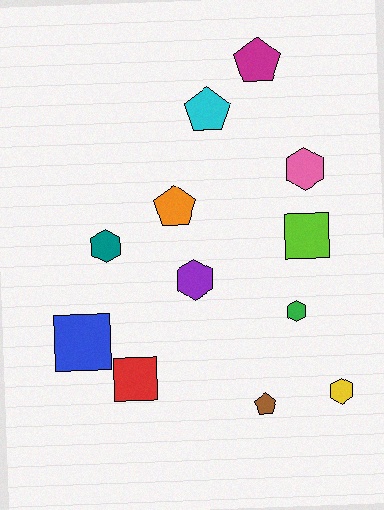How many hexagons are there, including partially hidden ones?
There are 5 hexagons.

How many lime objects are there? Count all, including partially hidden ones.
There is 1 lime object.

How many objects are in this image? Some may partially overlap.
There are 12 objects.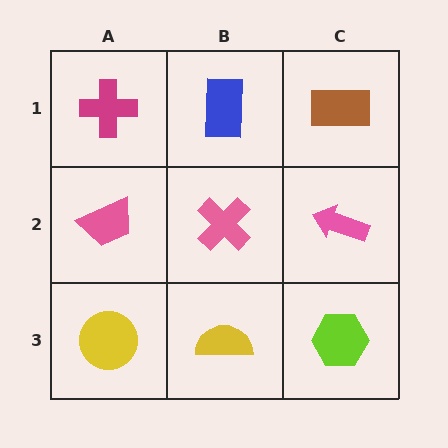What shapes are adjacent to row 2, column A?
A magenta cross (row 1, column A), a yellow circle (row 3, column A), a pink cross (row 2, column B).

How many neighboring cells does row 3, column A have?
2.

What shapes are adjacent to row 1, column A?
A pink trapezoid (row 2, column A), a blue rectangle (row 1, column B).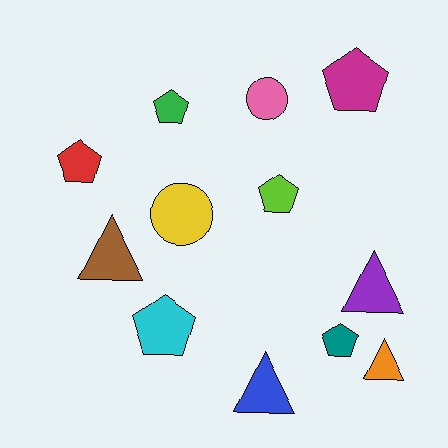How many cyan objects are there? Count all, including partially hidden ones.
There is 1 cyan object.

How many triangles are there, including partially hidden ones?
There are 4 triangles.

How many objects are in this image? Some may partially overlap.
There are 12 objects.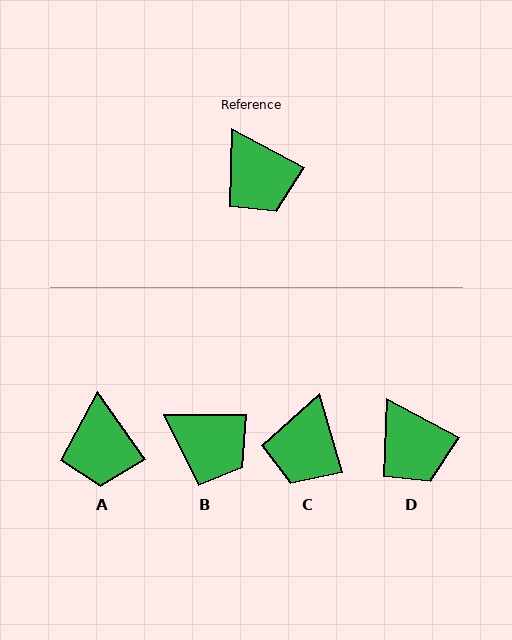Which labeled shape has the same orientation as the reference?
D.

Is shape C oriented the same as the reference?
No, it is off by about 46 degrees.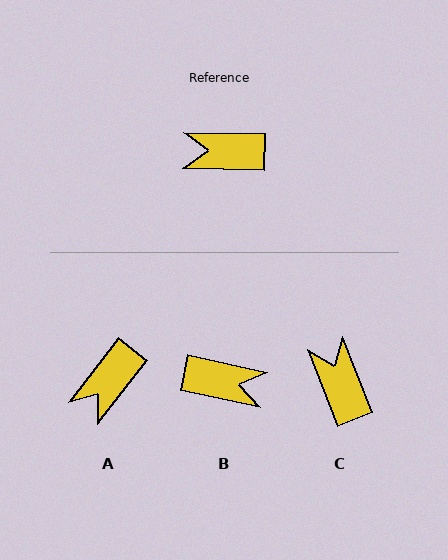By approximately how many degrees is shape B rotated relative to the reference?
Approximately 169 degrees counter-clockwise.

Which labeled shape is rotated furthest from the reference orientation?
B, about 169 degrees away.